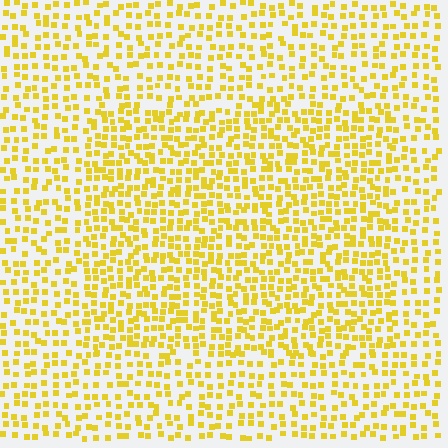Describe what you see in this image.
The image contains small yellow elements arranged at two different densities. A rectangle-shaped region is visible where the elements are more densely packed than the surrounding area.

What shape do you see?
I see a rectangle.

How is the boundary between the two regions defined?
The boundary is defined by a change in element density (approximately 1.5x ratio). All elements are the same color, size, and shape.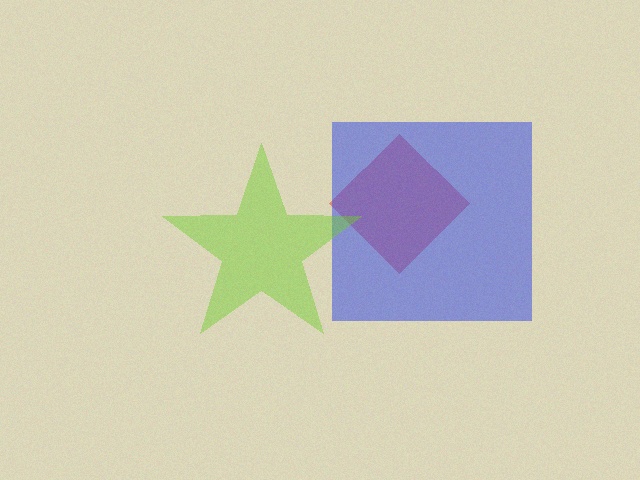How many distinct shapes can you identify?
There are 3 distinct shapes: a red diamond, a blue square, a lime star.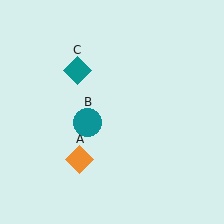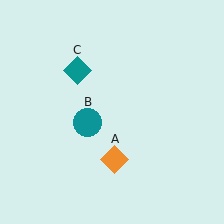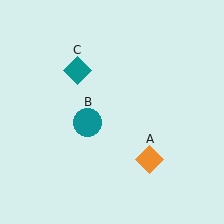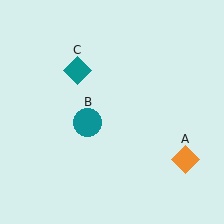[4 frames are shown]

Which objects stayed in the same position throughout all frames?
Teal circle (object B) and teal diamond (object C) remained stationary.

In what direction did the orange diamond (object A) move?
The orange diamond (object A) moved right.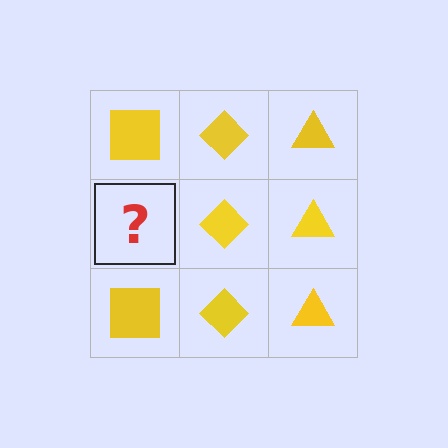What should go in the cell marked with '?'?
The missing cell should contain a yellow square.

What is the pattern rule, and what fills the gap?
The rule is that each column has a consistent shape. The gap should be filled with a yellow square.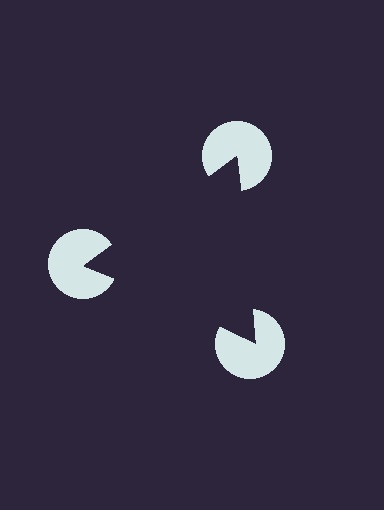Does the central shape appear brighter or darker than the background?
It typically appears slightly darker than the background, even though no actual brightness change is drawn.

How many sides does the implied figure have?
3 sides.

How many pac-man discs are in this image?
There are 3 — one at each vertex of the illusory triangle.